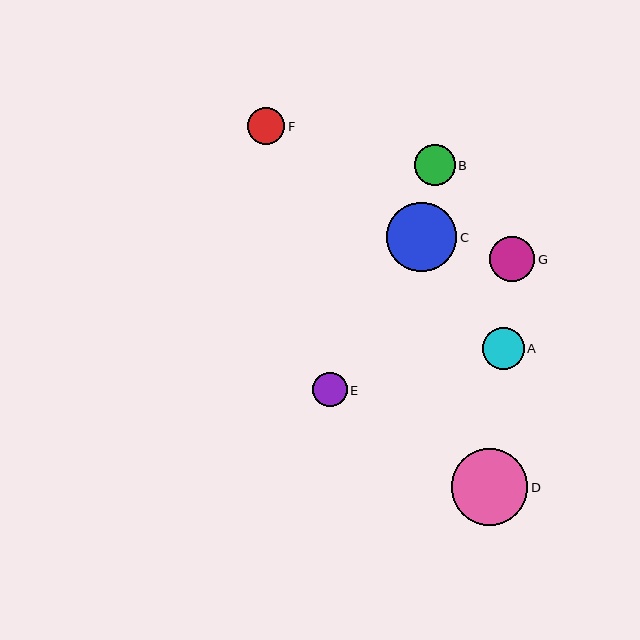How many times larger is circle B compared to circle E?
Circle B is approximately 1.2 times the size of circle E.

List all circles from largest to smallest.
From largest to smallest: D, C, G, A, B, F, E.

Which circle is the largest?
Circle D is the largest with a size of approximately 77 pixels.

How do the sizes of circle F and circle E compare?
Circle F and circle E are approximately the same size.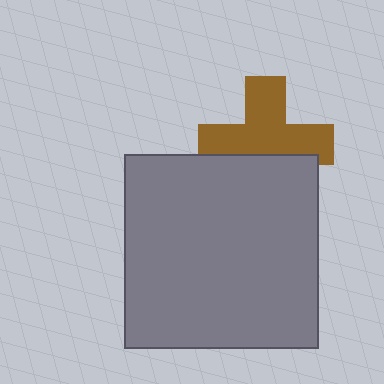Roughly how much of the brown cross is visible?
About half of it is visible (roughly 65%).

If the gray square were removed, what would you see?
You would see the complete brown cross.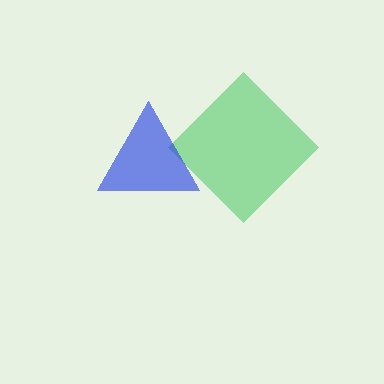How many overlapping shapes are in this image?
There are 2 overlapping shapes in the image.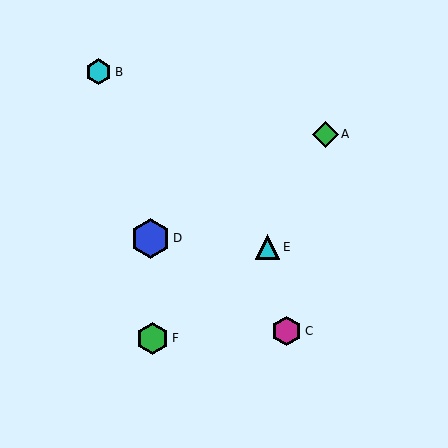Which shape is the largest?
The blue hexagon (labeled D) is the largest.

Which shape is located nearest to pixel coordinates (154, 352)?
The green hexagon (labeled F) at (152, 338) is nearest to that location.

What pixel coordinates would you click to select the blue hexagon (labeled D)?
Click at (150, 238) to select the blue hexagon D.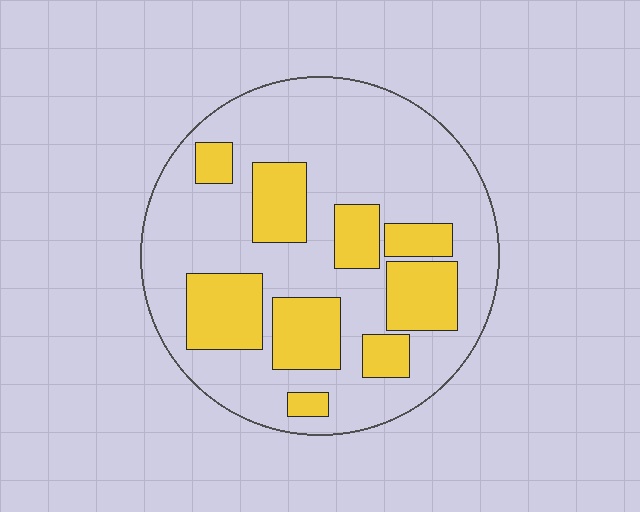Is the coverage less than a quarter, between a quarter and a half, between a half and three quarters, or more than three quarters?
Between a quarter and a half.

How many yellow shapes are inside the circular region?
9.